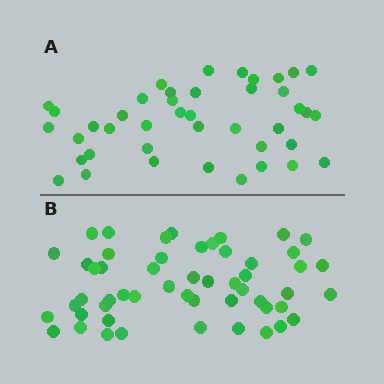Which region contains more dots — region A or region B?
Region B (the bottom region) has more dots.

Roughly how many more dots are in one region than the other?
Region B has roughly 12 or so more dots than region A.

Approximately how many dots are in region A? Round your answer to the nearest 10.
About 40 dots. (The exact count is 42, which rounds to 40.)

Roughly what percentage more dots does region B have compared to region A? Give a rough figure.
About 25% more.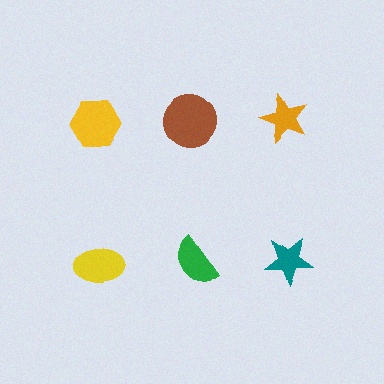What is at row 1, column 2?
A brown circle.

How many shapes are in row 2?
3 shapes.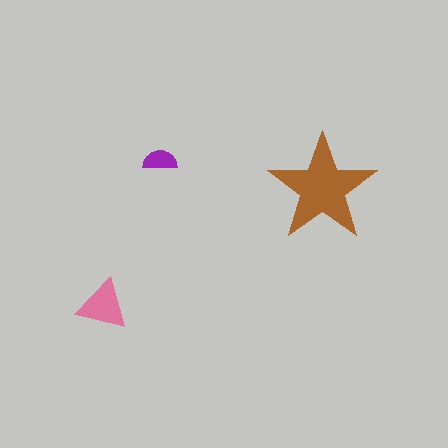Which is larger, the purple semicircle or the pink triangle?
The pink triangle.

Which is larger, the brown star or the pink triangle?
The brown star.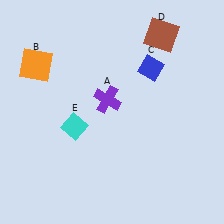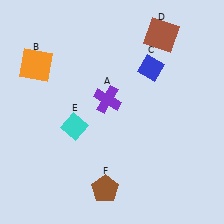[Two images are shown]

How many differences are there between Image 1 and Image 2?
There is 1 difference between the two images.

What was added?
A brown pentagon (F) was added in Image 2.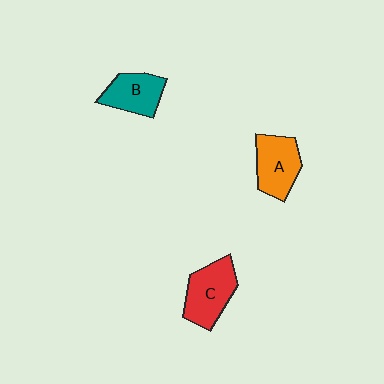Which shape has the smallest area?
Shape B (teal).